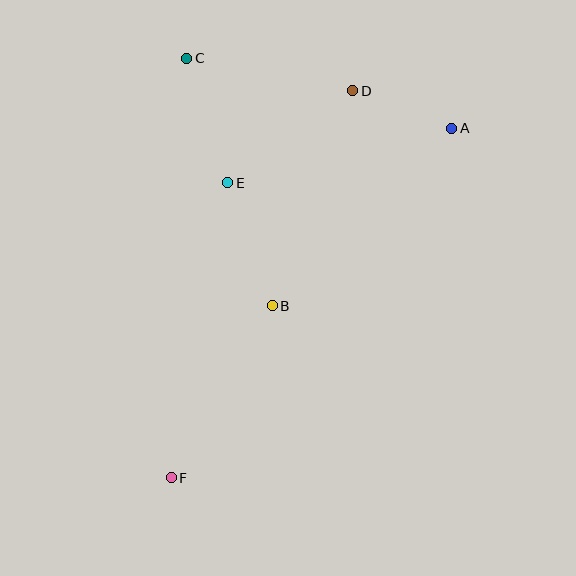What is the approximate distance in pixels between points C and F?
The distance between C and F is approximately 420 pixels.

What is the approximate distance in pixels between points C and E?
The distance between C and E is approximately 131 pixels.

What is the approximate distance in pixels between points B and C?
The distance between B and C is approximately 262 pixels.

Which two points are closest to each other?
Points A and D are closest to each other.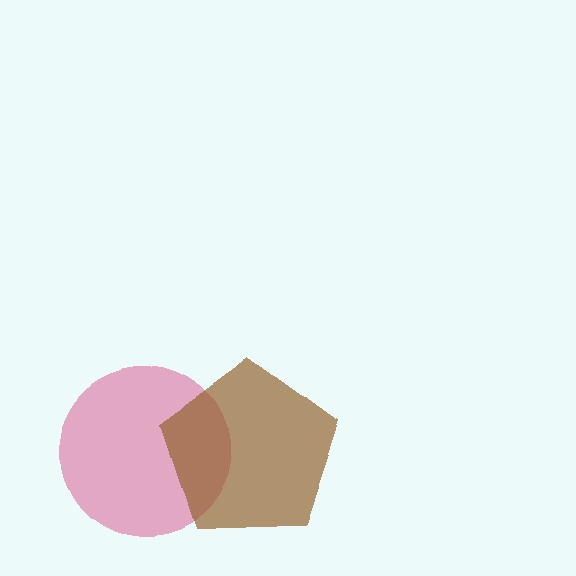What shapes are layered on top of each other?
The layered shapes are: a pink circle, a brown pentagon.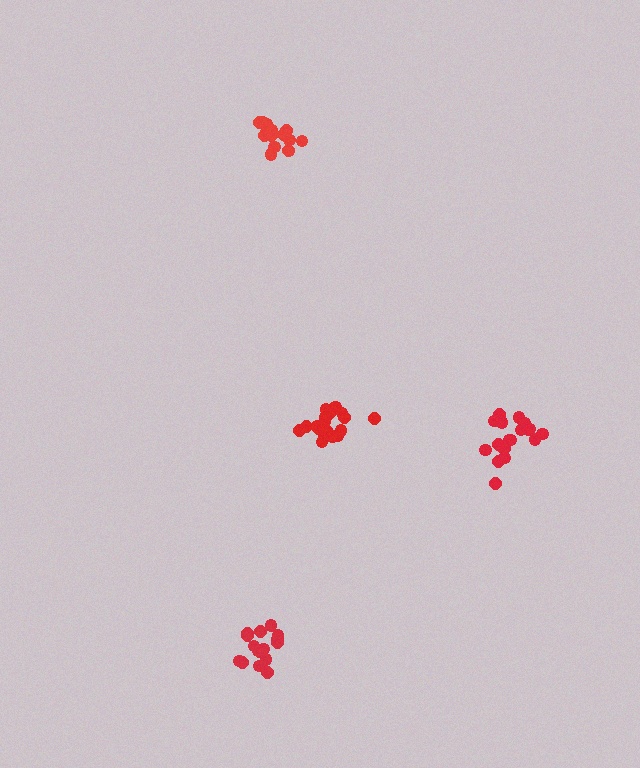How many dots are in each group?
Group 1: 18 dots, Group 2: 16 dots, Group 3: 20 dots, Group 4: 16 dots (70 total).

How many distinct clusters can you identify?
There are 4 distinct clusters.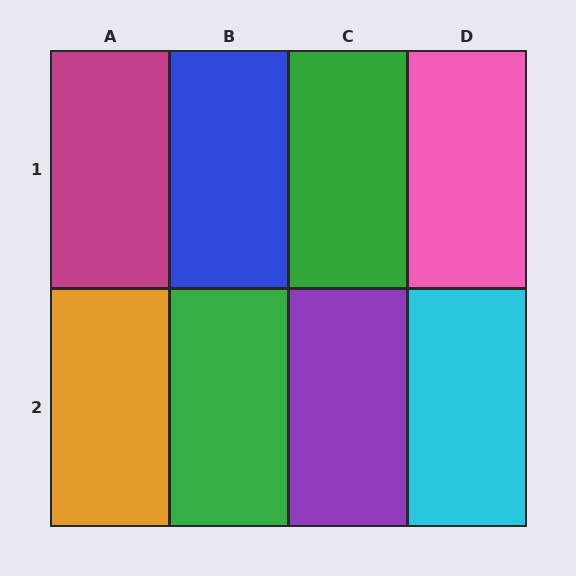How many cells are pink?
1 cell is pink.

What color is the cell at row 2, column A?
Orange.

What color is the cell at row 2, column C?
Purple.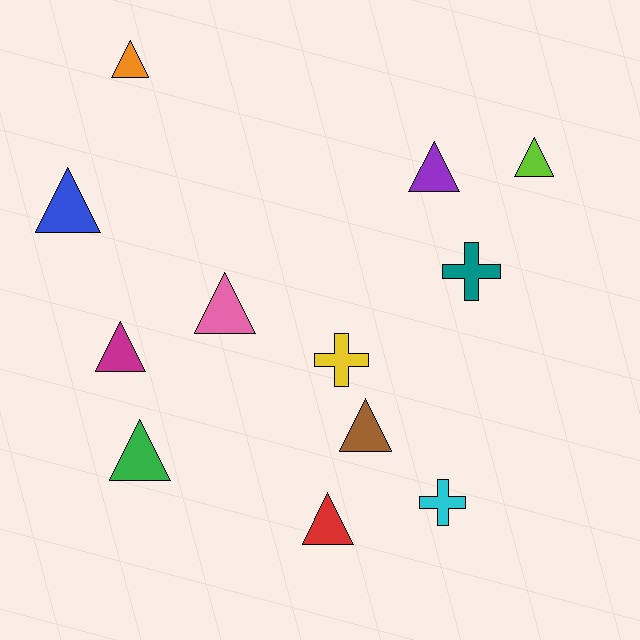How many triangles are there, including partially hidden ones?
There are 9 triangles.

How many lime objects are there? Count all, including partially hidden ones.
There is 1 lime object.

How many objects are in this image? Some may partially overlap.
There are 12 objects.